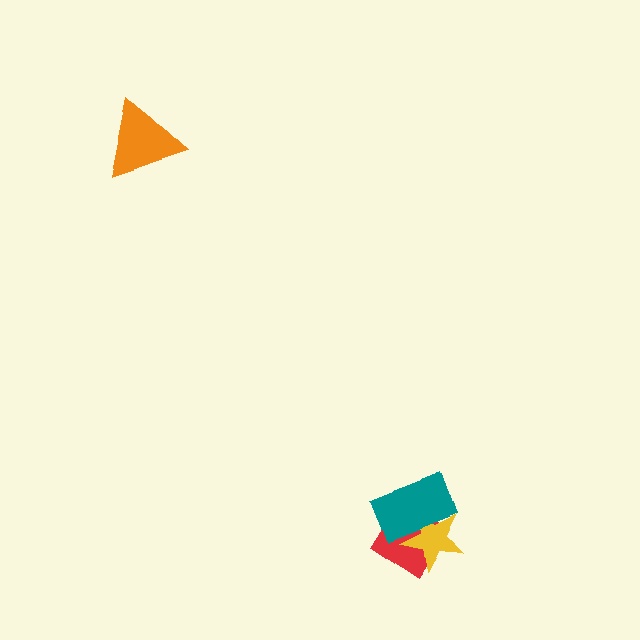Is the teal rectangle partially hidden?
No, no other shape covers it.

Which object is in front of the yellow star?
The teal rectangle is in front of the yellow star.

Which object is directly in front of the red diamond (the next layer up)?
The yellow star is directly in front of the red diamond.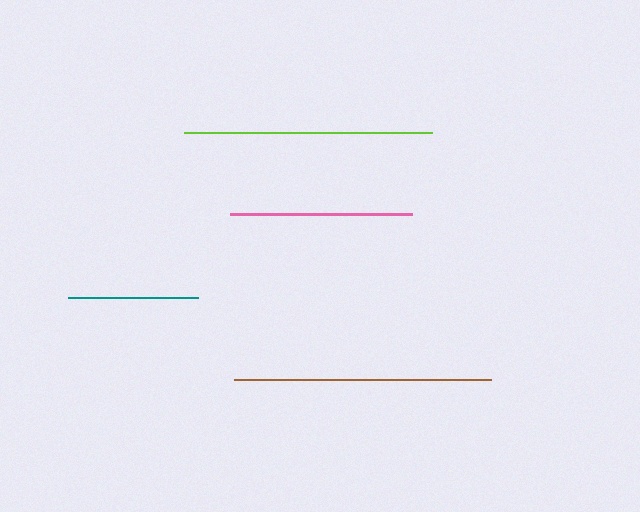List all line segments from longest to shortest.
From longest to shortest: brown, lime, pink, teal.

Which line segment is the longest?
The brown line is the longest at approximately 257 pixels.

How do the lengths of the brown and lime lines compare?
The brown and lime lines are approximately the same length.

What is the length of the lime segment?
The lime segment is approximately 248 pixels long.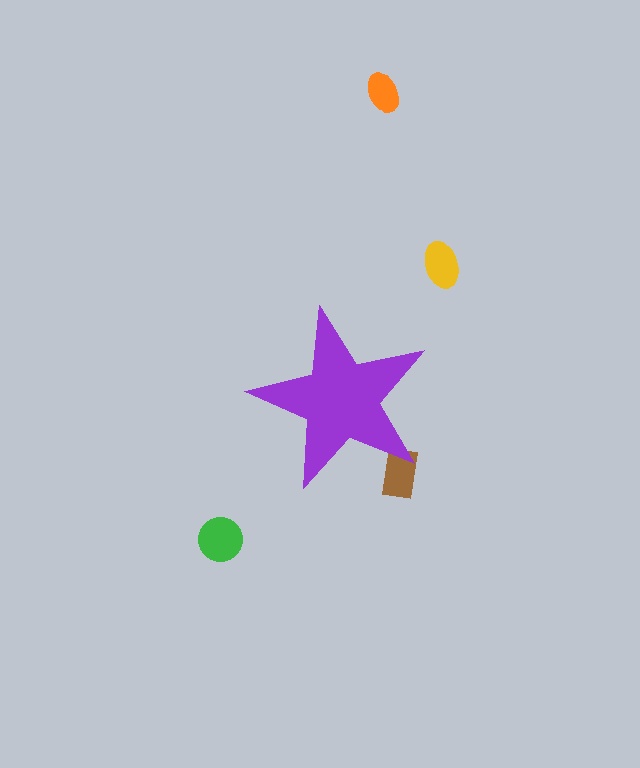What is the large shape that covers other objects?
A purple star.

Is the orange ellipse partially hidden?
No, the orange ellipse is fully visible.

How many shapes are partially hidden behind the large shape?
1 shape is partially hidden.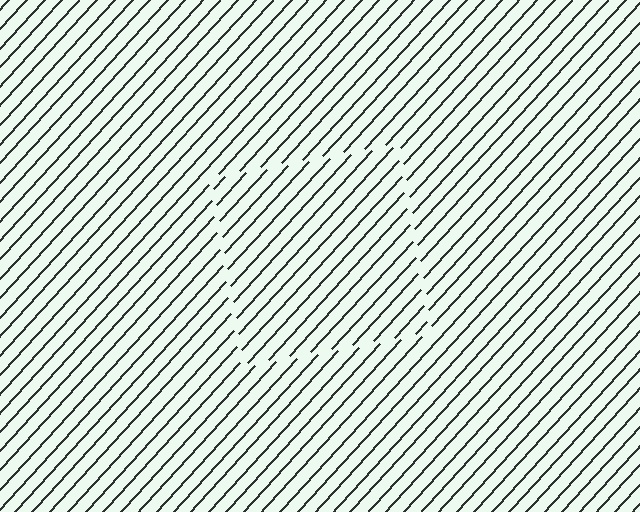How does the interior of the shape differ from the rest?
The interior of the shape contains the same grating, shifted by half a period — the contour is defined by the phase discontinuity where line-ends from the inner and outer gratings abut.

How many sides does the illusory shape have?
4 sides — the line-ends trace a square.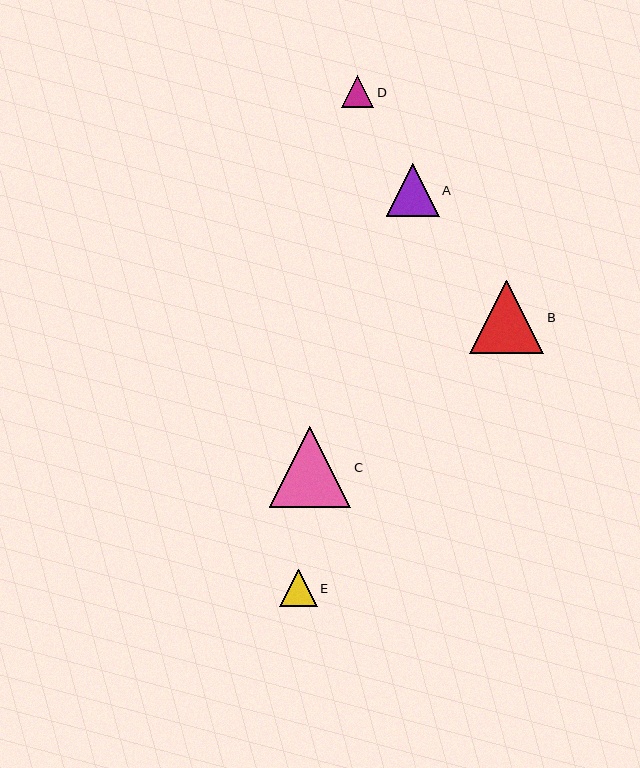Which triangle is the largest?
Triangle C is the largest with a size of approximately 81 pixels.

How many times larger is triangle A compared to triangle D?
Triangle A is approximately 1.6 times the size of triangle D.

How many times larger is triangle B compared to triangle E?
Triangle B is approximately 2.0 times the size of triangle E.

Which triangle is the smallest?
Triangle D is the smallest with a size of approximately 33 pixels.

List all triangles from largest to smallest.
From largest to smallest: C, B, A, E, D.